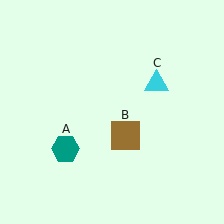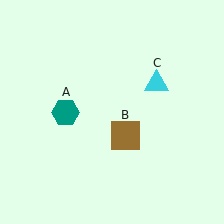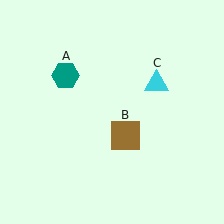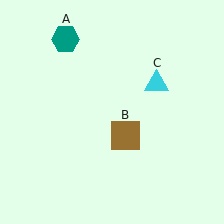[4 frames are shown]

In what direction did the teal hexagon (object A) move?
The teal hexagon (object A) moved up.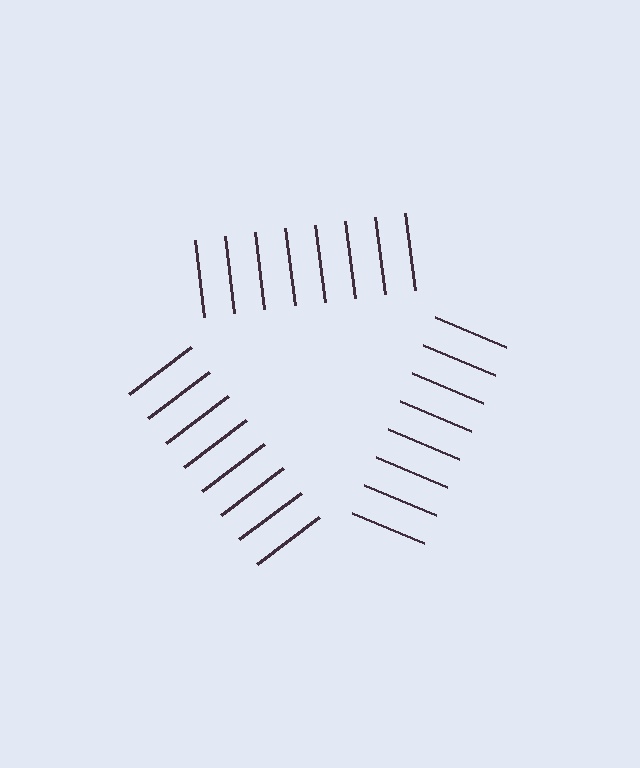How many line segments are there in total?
24 — 8 along each of the 3 edges.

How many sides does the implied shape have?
3 sides — the line-ends trace a triangle.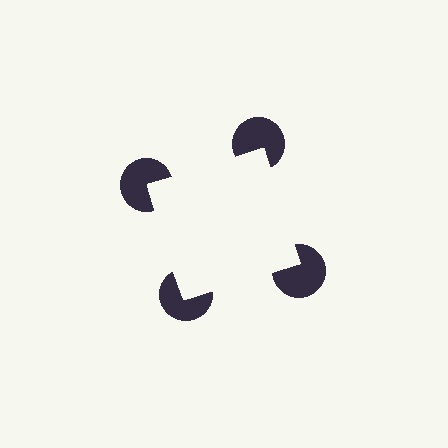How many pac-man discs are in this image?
There are 4 — one at each vertex of the illusory square.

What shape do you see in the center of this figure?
An illusory square — its edges are inferred from the aligned wedge cuts in the pac-man discs, not physically drawn.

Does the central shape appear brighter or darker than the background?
It typically appears slightly brighter than the background, even though no actual brightness change is drawn.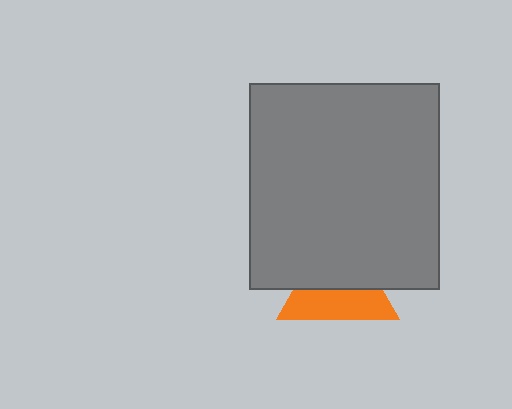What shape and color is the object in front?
The object in front is a gray rectangle.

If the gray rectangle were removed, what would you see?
You would see the complete orange triangle.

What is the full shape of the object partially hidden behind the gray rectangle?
The partially hidden object is an orange triangle.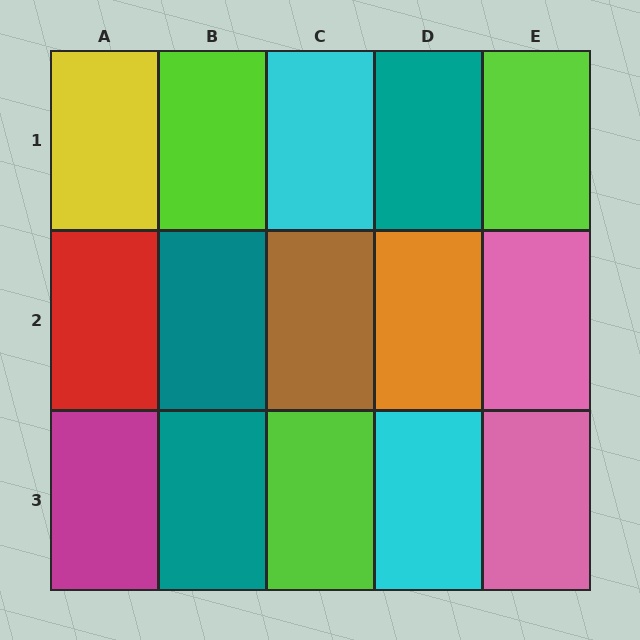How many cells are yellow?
1 cell is yellow.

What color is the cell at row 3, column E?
Pink.